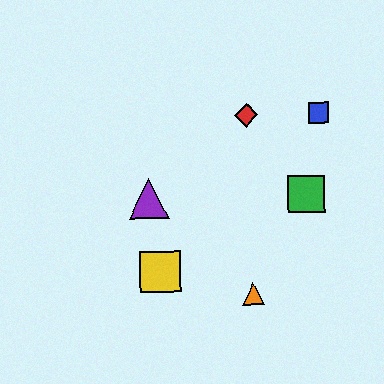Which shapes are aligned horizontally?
The green square, the purple triangle are aligned horizontally.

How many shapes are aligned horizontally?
2 shapes (the green square, the purple triangle) are aligned horizontally.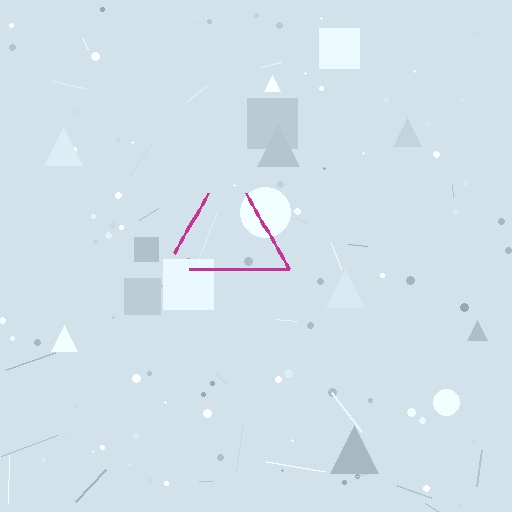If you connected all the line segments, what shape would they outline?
They would outline a triangle.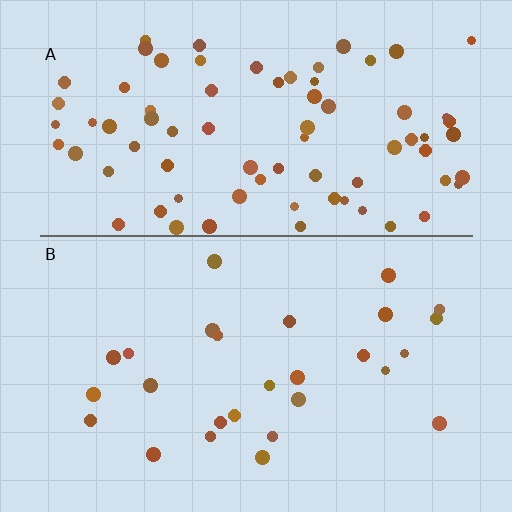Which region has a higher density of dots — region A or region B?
A (the top).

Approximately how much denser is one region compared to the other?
Approximately 3.0× — region A over region B.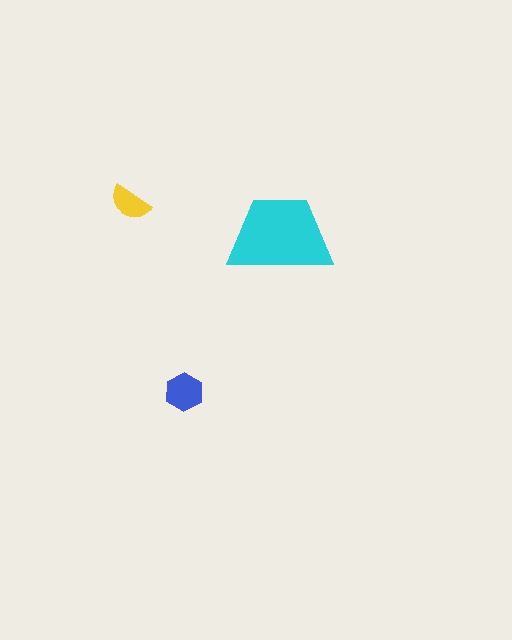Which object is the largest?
The cyan trapezoid.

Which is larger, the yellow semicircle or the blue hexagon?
The blue hexagon.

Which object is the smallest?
The yellow semicircle.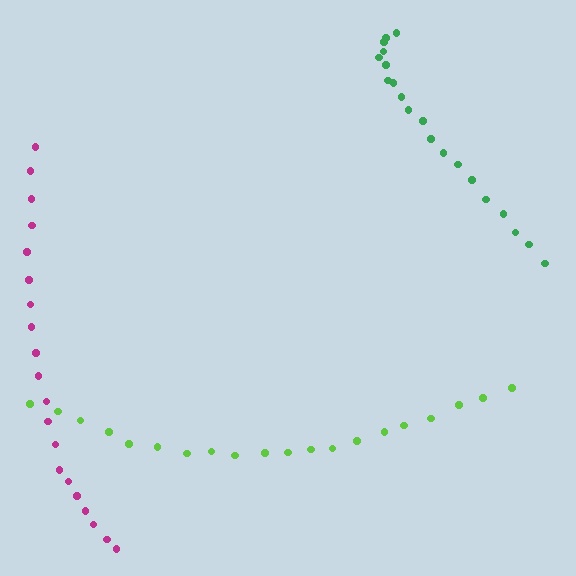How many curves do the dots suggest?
There are 3 distinct paths.